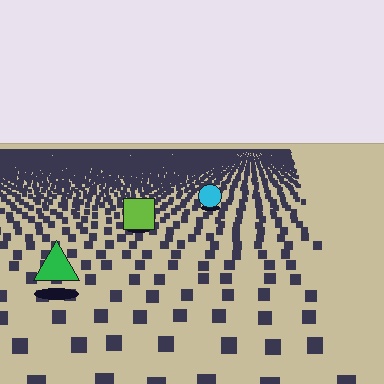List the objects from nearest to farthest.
From nearest to farthest: the green triangle, the lime square, the cyan circle.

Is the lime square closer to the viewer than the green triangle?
No. The green triangle is closer — you can tell from the texture gradient: the ground texture is coarser near it.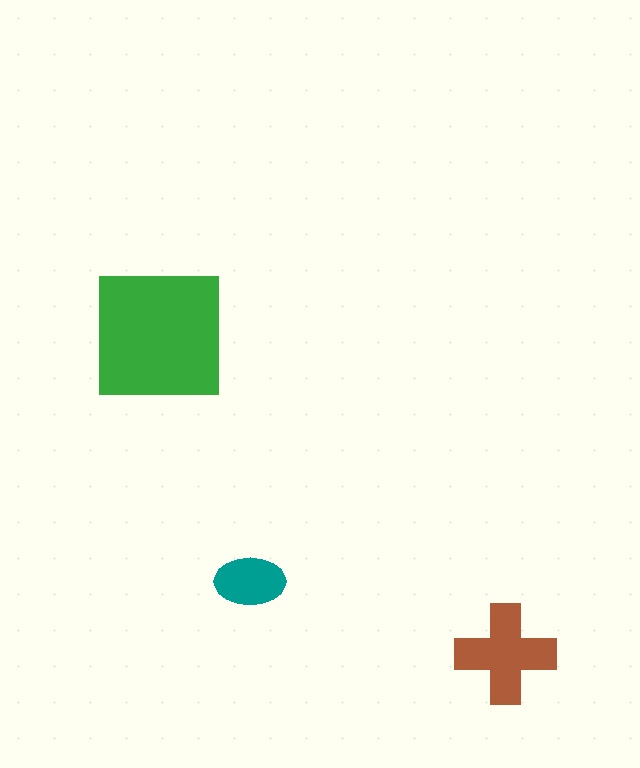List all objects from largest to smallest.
The green square, the brown cross, the teal ellipse.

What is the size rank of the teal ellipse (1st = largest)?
3rd.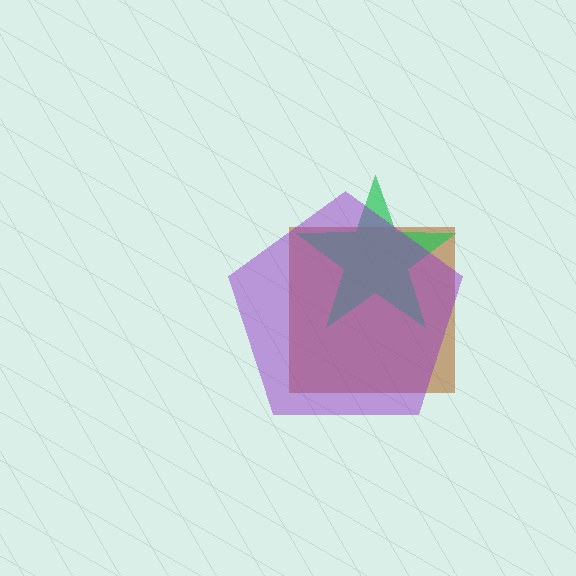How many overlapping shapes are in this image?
There are 3 overlapping shapes in the image.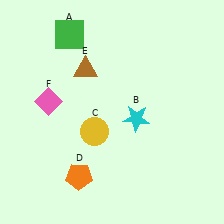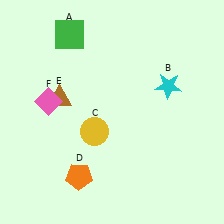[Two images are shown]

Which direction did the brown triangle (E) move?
The brown triangle (E) moved down.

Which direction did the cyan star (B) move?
The cyan star (B) moved up.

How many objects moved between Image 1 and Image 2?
2 objects moved between the two images.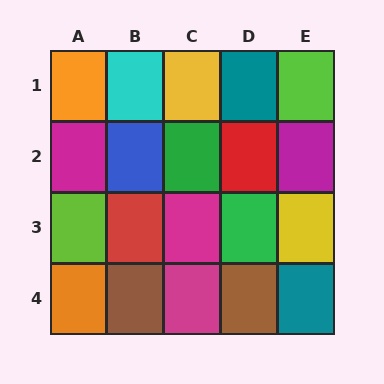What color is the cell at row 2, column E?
Magenta.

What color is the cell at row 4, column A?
Orange.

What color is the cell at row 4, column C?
Magenta.